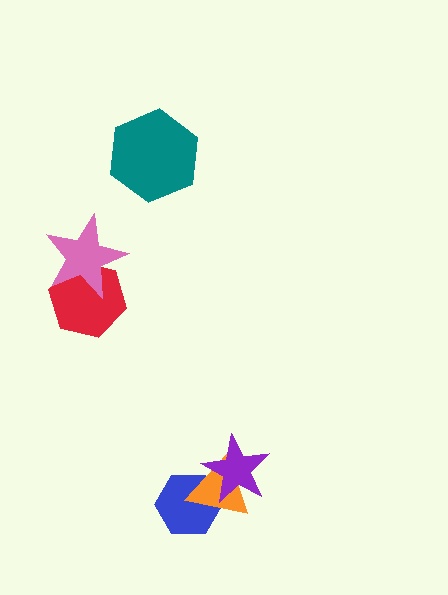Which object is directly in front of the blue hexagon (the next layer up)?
The orange triangle is directly in front of the blue hexagon.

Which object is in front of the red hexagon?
The pink star is in front of the red hexagon.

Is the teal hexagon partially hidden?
No, no other shape covers it.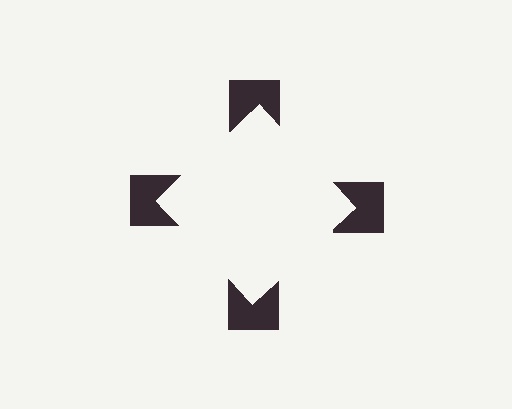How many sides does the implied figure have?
4 sides.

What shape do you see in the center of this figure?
An illusory square — its edges are inferred from the aligned wedge cuts in the notched squares, not physically drawn.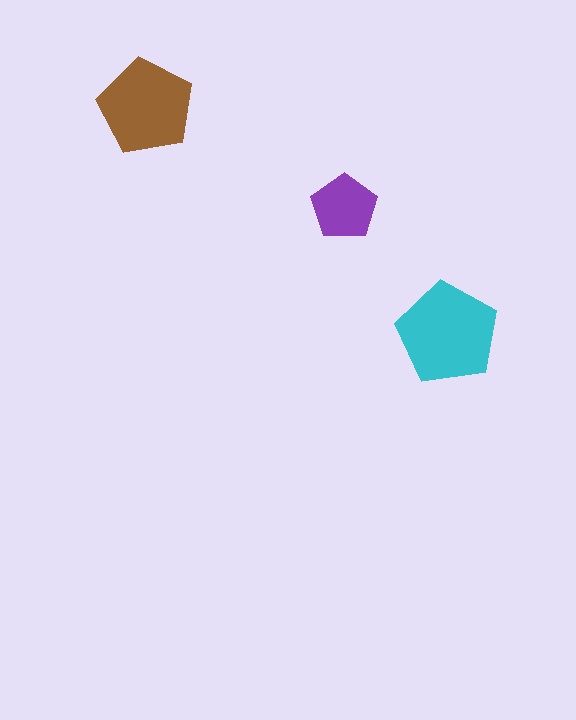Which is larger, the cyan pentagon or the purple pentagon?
The cyan one.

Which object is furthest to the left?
The brown pentagon is leftmost.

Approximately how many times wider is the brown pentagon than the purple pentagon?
About 1.5 times wider.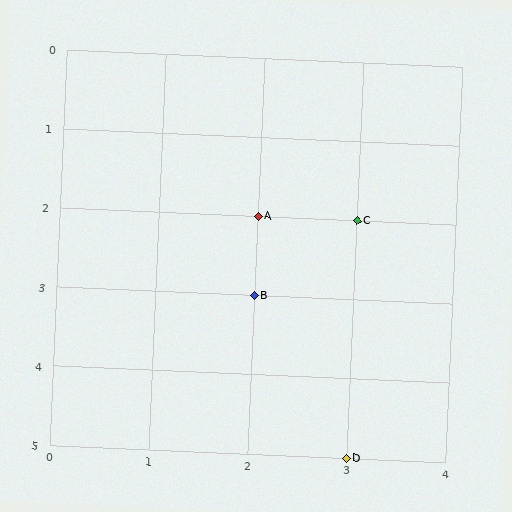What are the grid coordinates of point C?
Point C is at grid coordinates (3, 2).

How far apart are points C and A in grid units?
Points C and A are 1 column apart.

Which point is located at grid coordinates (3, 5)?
Point D is at (3, 5).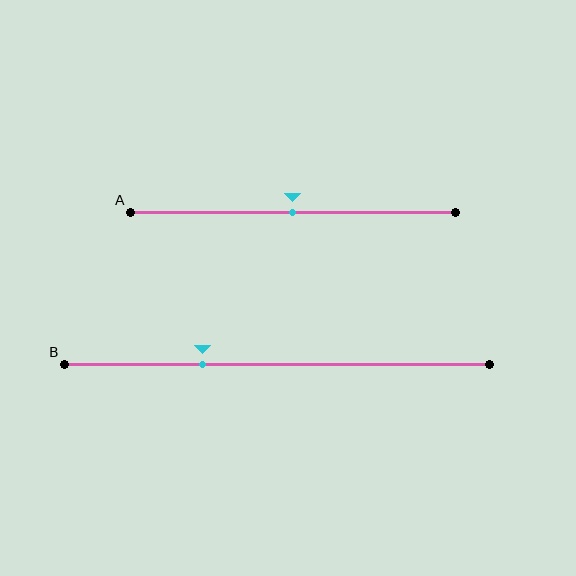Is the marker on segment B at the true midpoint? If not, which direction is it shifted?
No, the marker on segment B is shifted to the left by about 18% of the segment length.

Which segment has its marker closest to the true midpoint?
Segment A has its marker closest to the true midpoint.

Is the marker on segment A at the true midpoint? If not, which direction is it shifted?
Yes, the marker on segment A is at the true midpoint.